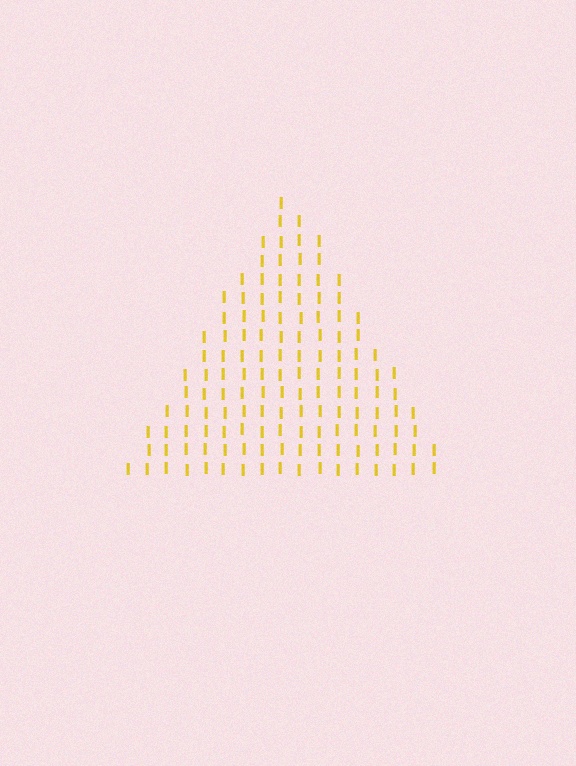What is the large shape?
The large shape is a triangle.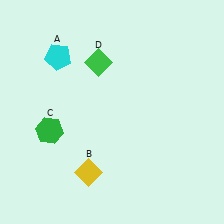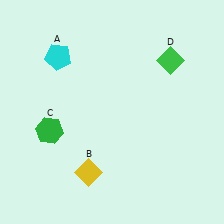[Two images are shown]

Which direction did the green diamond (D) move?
The green diamond (D) moved right.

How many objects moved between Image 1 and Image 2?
1 object moved between the two images.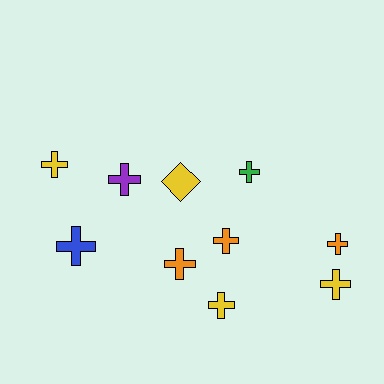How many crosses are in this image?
There are 9 crosses.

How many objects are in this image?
There are 10 objects.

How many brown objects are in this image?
There are no brown objects.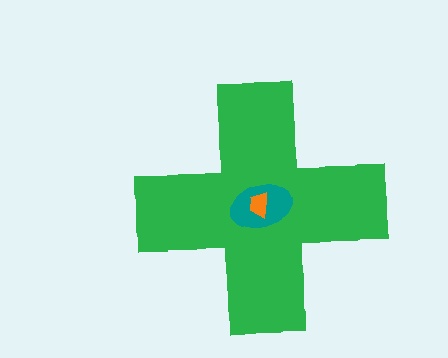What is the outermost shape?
The green cross.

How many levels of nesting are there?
3.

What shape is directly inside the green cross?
The teal ellipse.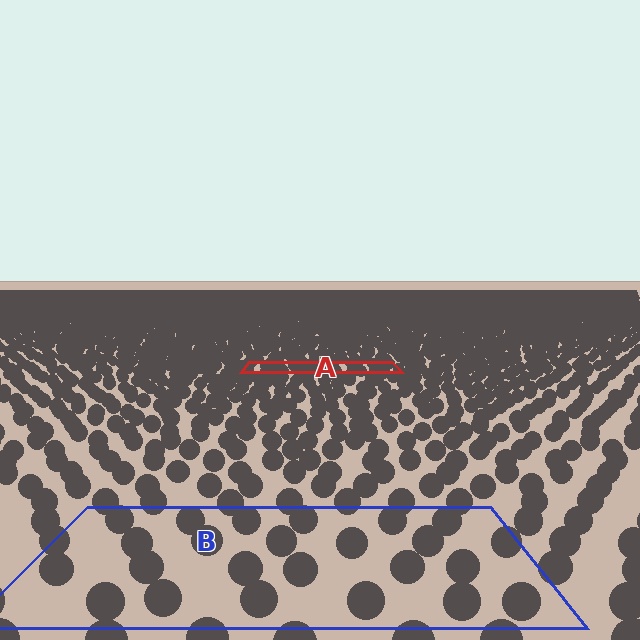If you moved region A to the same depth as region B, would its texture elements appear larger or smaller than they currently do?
They would appear larger. At a closer depth, the same texture elements are projected at a bigger on-screen size.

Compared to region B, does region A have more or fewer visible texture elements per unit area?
Region A has more texture elements per unit area — they are packed more densely because it is farther away.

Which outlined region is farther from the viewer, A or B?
Region A is farther from the viewer — the texture elements inside it appear smaller and more densely packed.